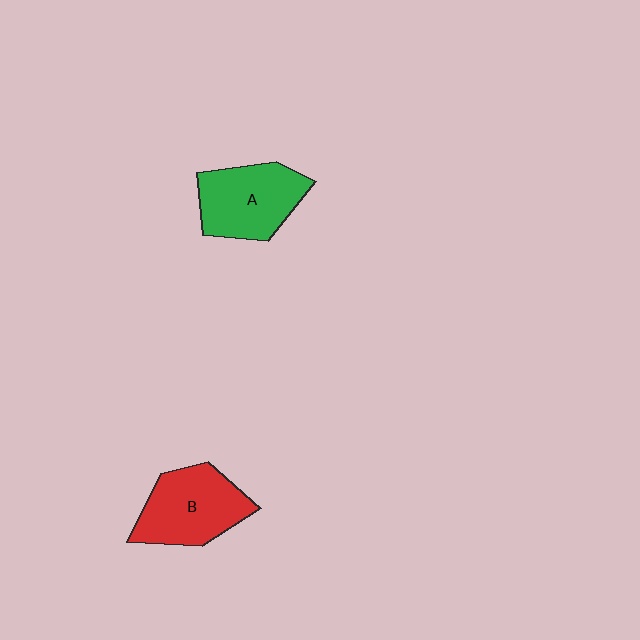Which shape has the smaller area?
Shape A (green).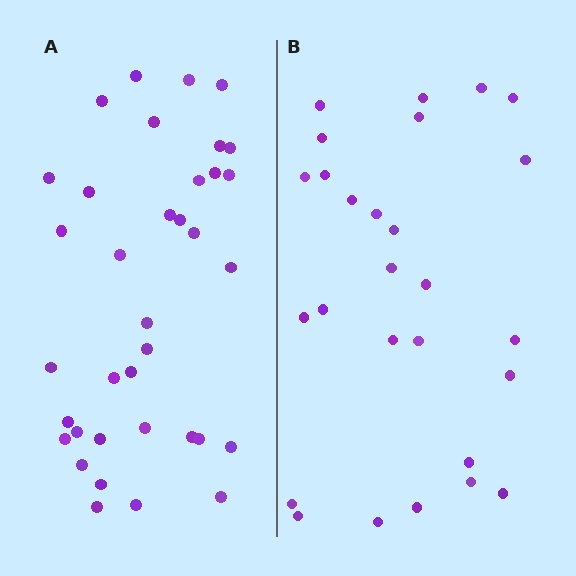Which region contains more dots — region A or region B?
Region A (the left region) has more dots.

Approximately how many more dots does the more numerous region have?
Region A has roughly 8 or so more dots than region B.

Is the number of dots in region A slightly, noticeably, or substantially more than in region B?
Region A has noticeably more, but not dramatically so. The ratio is roughly 1.3 to 1.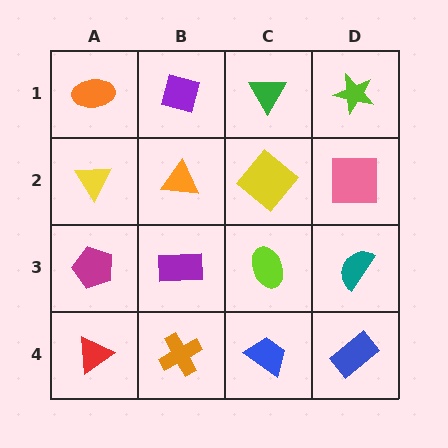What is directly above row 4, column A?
A magenta pentagon.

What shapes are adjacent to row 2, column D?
A lime star (row 1, column D), a teal semicircle (row 3, column D), a yellow diamond (row 2, column C).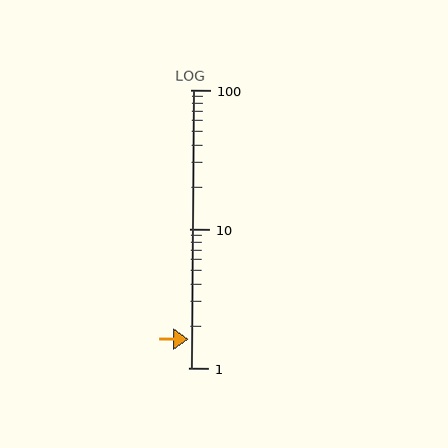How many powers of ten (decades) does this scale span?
The scale spans 2 decades, from 1 to 100.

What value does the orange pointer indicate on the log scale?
The pointer indicates approximately 1.6.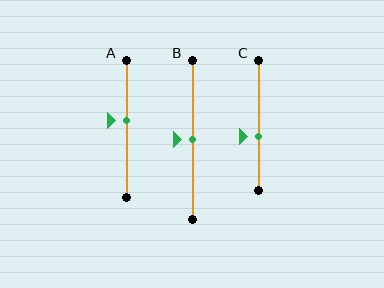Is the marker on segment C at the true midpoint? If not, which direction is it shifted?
No, the marker on segment C is shifted downward by about 9% of the segment length.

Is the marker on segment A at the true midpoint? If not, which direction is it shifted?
No, the marker on segment A is shifted upward by about 6% of the segment length.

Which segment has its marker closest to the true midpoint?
Segment B has its marker closest to the true midpoint.